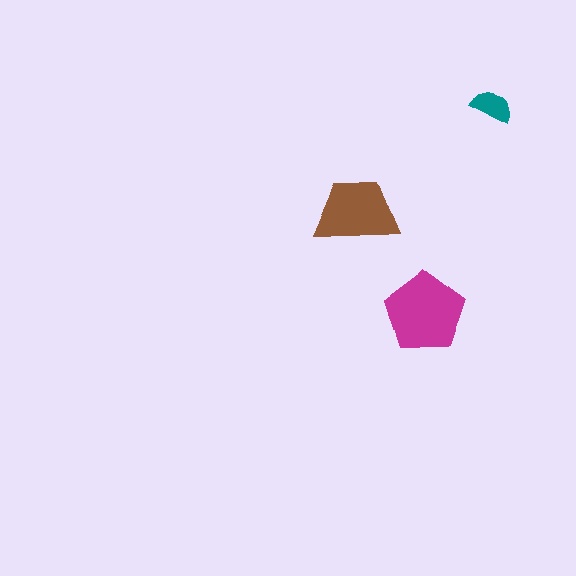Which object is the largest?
The magenta pentagon.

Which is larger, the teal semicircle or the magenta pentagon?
The magenta pentagon.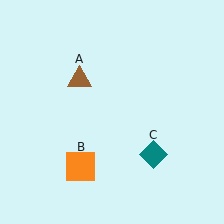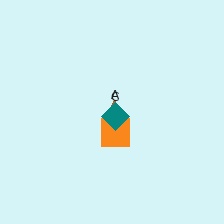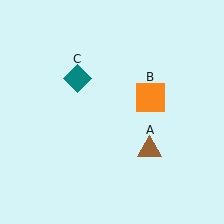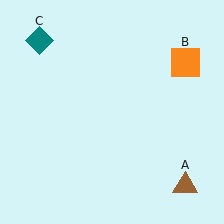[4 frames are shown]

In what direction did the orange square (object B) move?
The orange square (object B) moved up and to the right.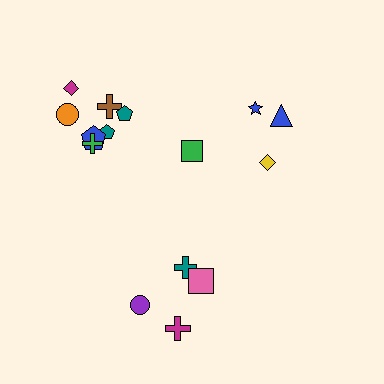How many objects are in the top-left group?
There are 7 objects.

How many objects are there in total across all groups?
There are 15 objects.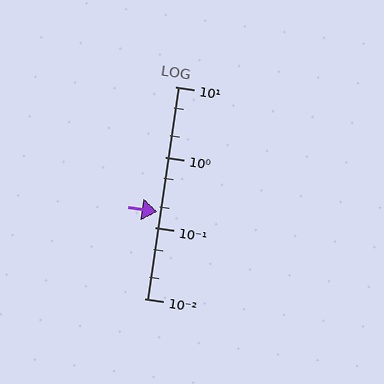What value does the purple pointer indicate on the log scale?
The pointer indicates approximately 0.17.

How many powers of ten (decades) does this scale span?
The scale spans 3 decades, from 0.01 to 10.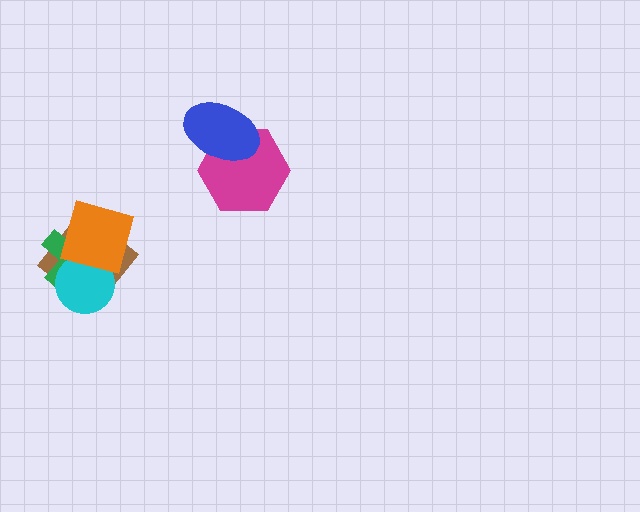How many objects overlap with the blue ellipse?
1 object overlaps with the blue ellipse.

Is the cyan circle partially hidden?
Yes, it is partially covered by another shape.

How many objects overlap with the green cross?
3 objects overlap with the green cross.